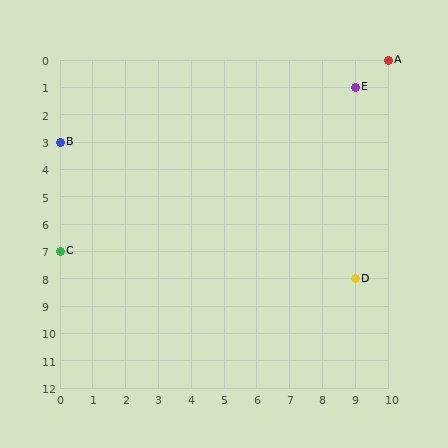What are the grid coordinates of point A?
Point A is at grid coordinates (10, 0).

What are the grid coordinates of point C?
Point C is at grid coordinates (0, 7).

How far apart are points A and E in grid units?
Points A and E are 1 column and 1 row apart (about 1.4 grid units diagonally).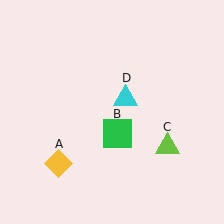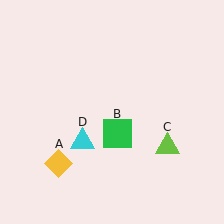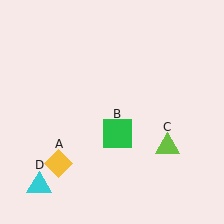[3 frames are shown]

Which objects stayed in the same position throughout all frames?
Yellow diamond (object A) and green square (object B) and lime triangle (object C) remained stationary.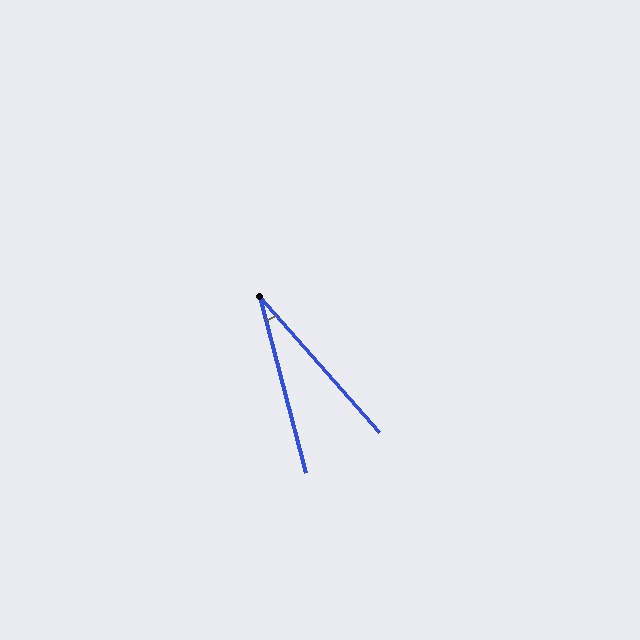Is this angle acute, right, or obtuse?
It is acute.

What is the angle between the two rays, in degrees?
Approximately 27 degrees.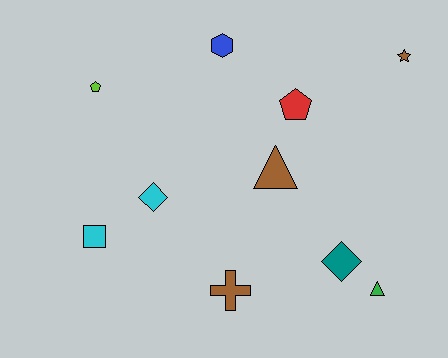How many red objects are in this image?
There is 1 red object.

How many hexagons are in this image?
There is 1 hexagon.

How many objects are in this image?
There are 10 objects.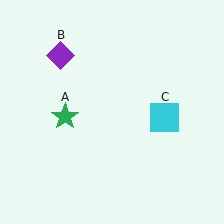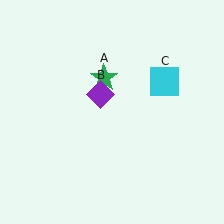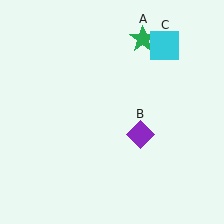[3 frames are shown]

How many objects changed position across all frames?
3 objects changed position: green star (object A), purple diamond (object B), cyan square (object C).